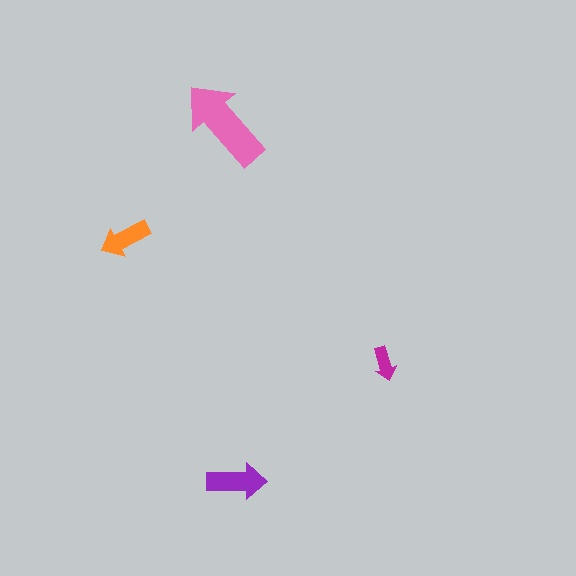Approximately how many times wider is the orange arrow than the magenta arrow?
About 1.5 times wider.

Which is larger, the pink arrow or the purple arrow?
The pink one.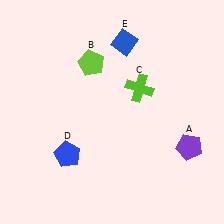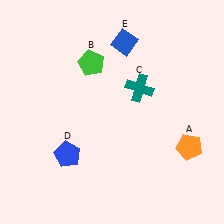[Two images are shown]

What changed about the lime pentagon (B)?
In Image 1, B is lime. In Image 2, it changed to green.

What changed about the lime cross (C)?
In Image 1, C is lime. In Image 2, it changed to teal.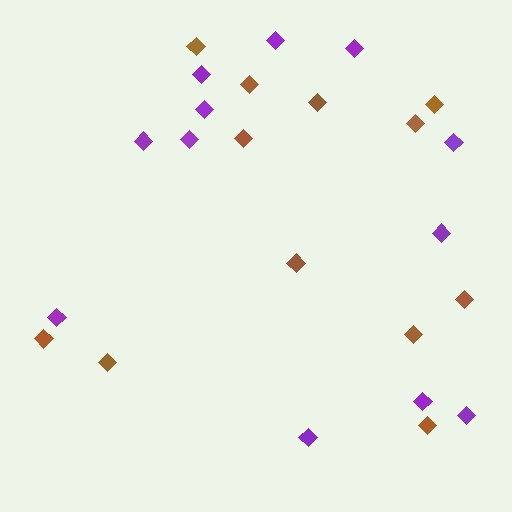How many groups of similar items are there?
There are 2 groups: one group of purple diamonds (12) and one group of brown diamonds (12).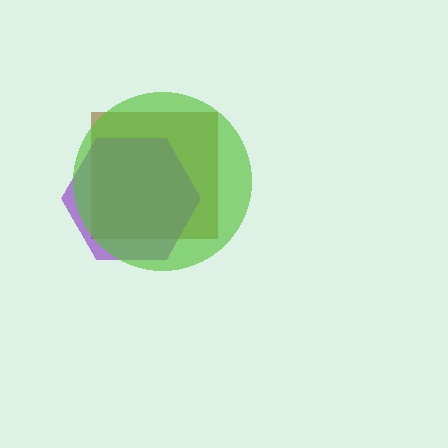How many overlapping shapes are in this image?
There are 3 overlapping shapes in the image.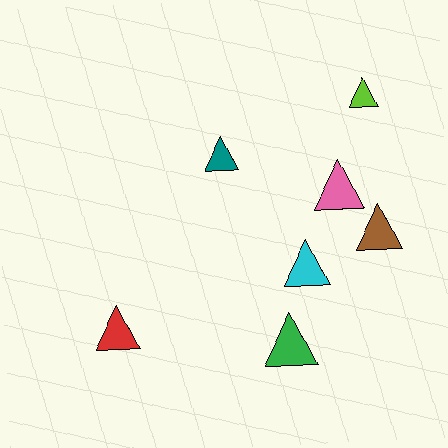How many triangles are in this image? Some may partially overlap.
There are 7 triangles.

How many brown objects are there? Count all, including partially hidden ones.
There is 1 brown object.